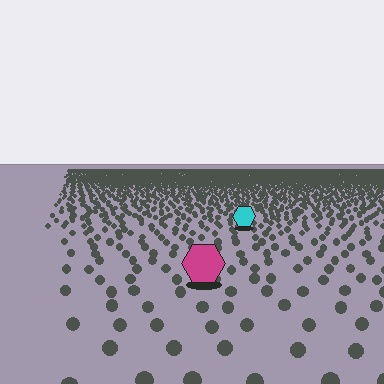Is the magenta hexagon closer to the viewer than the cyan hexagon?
Yes. The magenta hexagon is closer — you can tell from the texture gradient: the ground texture is coarser near it.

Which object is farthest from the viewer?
The cyan hexagon is farthest from the viewer. It appears smaller and the ground texture around it is denser.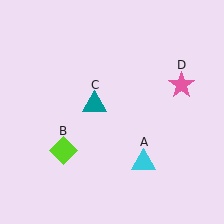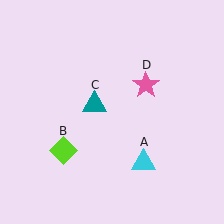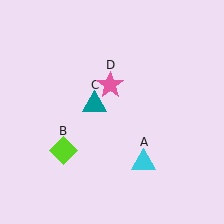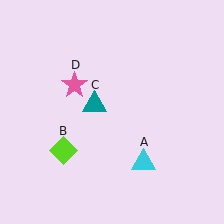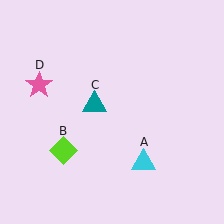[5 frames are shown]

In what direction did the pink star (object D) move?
The pink star (object D) moved left.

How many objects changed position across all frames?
1 object changed position: pink star (object D).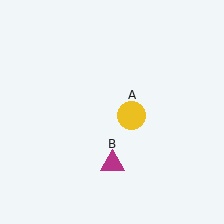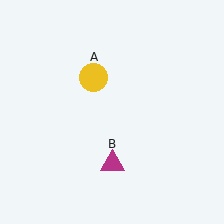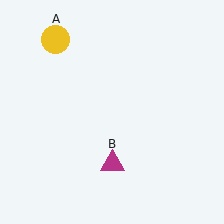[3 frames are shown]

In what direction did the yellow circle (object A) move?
The yellow circle (object A) moved up and to the left.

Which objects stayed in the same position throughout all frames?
Magenta triangle (object B) remained stationary.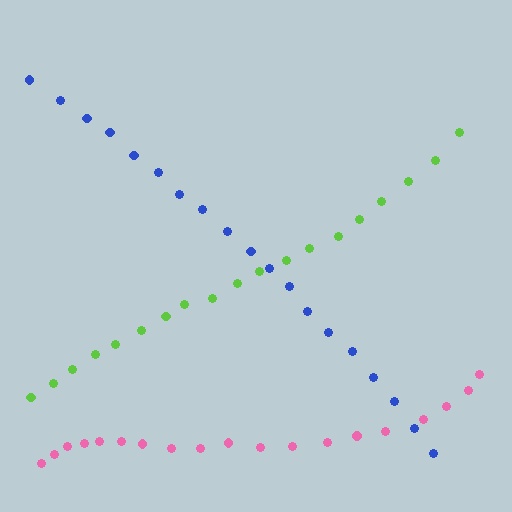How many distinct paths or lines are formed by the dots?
There are 3 distinct paths.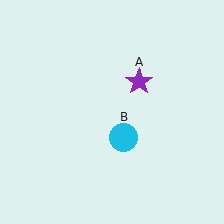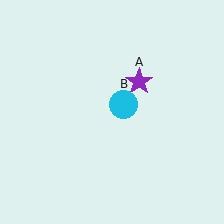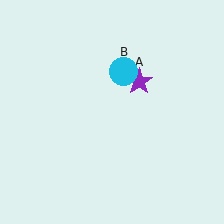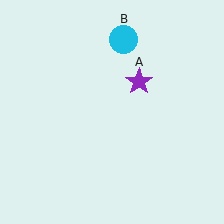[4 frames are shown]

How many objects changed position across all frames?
1 object changed position: cyan circle (object B).